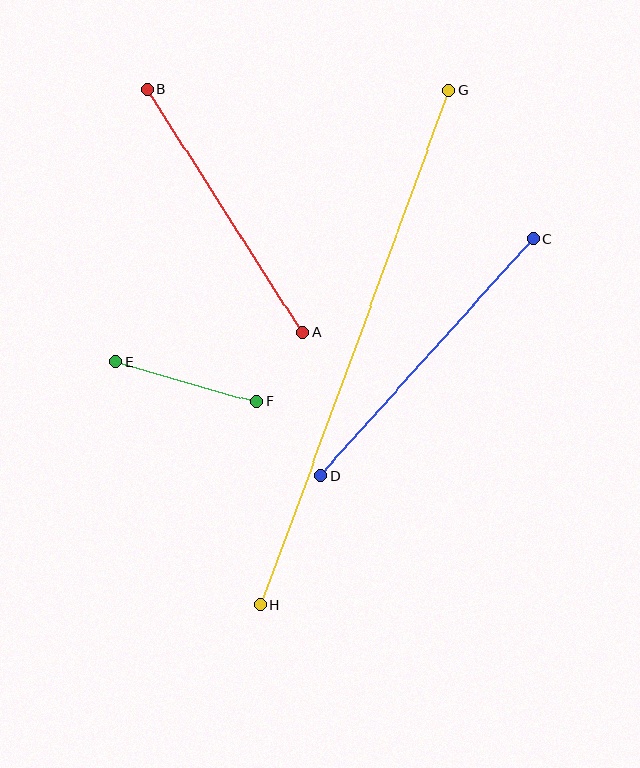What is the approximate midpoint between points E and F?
The midpoint is at approximately (186, 382) pixels.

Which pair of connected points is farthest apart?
Points G and H are farthest apart.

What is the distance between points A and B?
The distance is approximately 288 pixels.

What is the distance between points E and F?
The distance is approximately 147 pixels.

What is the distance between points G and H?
The distance is approximately 548 pixels.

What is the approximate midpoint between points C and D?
The midpoint is at approximately (427, 357) pixels.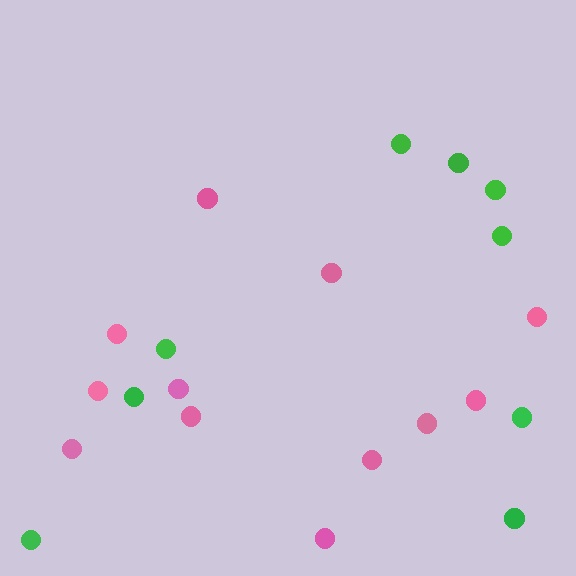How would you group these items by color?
There are 2 groups: one group of green circles (9) and one group of pink circles (12).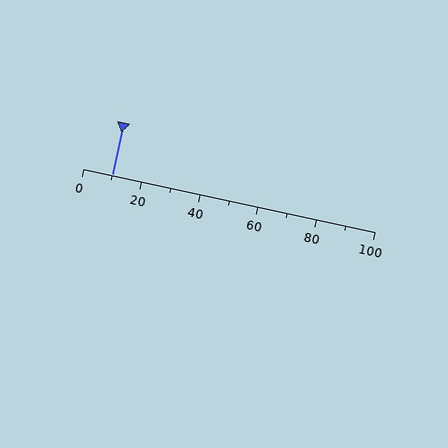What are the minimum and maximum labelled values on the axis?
The axis runs from 0 to 100.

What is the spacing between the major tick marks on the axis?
The major ticks are spaced 20 apart.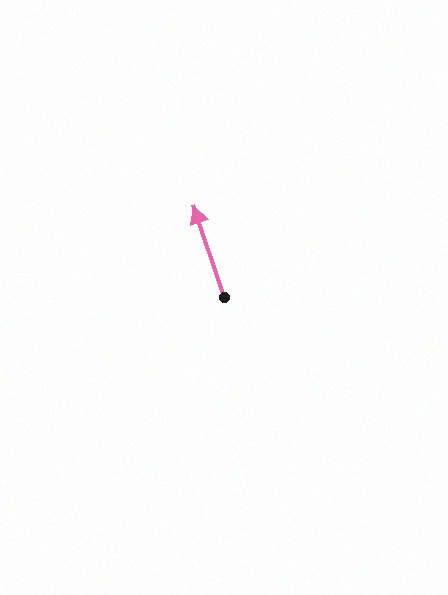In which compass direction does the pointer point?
North.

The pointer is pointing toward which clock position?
Roughly 11 o'clock.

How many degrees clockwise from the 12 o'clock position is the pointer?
Approximately 342 degrees.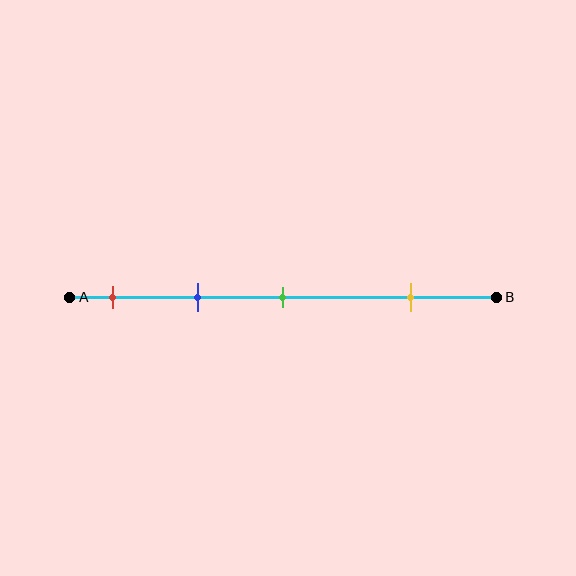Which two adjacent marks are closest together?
The red and blue marks are the closest adjacent pair.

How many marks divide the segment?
There are 4 marks dividing the segment.